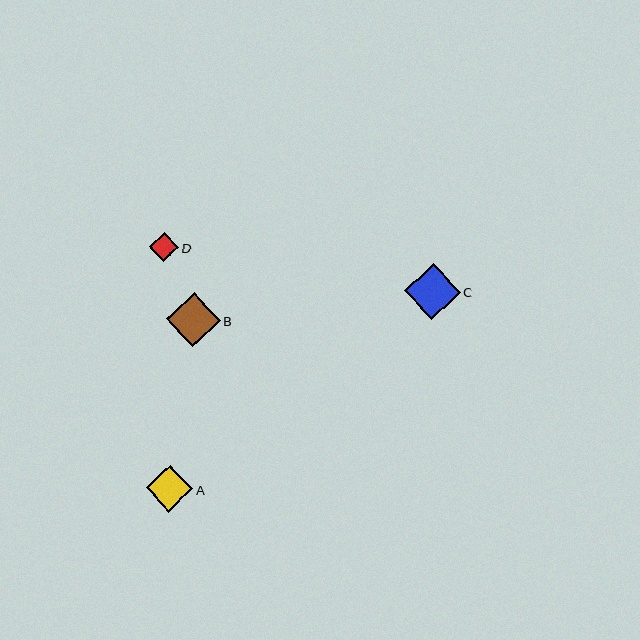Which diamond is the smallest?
Diamond D is the smallest with a size of approximately 29 pixels.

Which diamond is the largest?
Diamond C is the largest with a size of approximately 56 pixels.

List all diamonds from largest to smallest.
From largest to smallest: C, B, A, D.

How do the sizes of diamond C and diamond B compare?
Diamond C and diamond B are approximately the same size.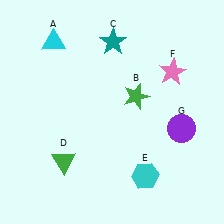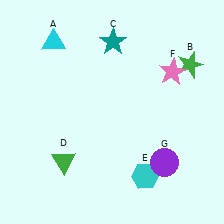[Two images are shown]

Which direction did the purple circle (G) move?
The purple circle (G) moved down.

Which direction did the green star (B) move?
The green star (B) moved right.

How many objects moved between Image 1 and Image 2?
2 objects moved between the two images.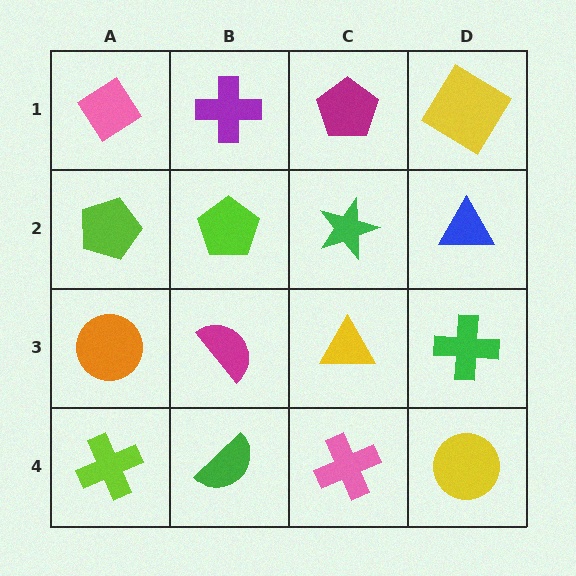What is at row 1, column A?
A pink diamond.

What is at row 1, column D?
A yellow diamond.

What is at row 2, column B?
A lime pentagon.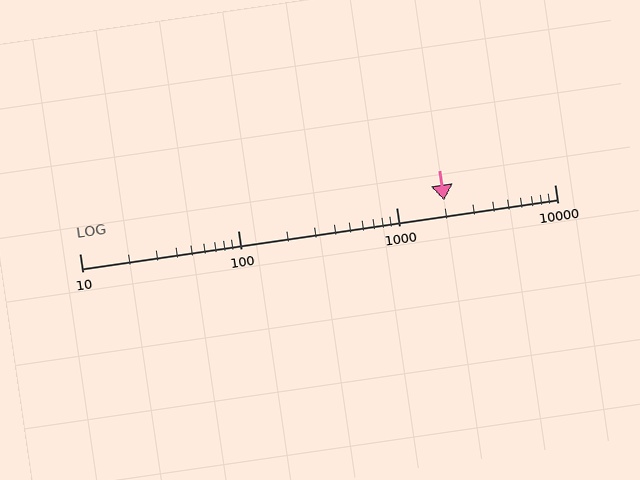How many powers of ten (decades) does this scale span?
The scale spans 3 decades, from 10 to 10000.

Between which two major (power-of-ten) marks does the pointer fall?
The pointer is between 1000 and 10000.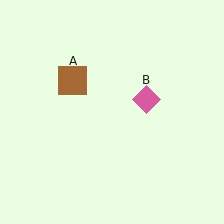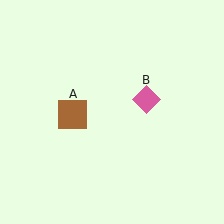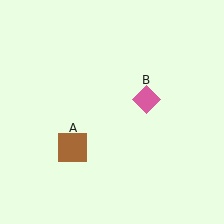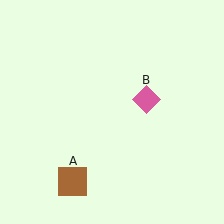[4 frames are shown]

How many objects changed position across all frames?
1 object changed position: brown square (object A).